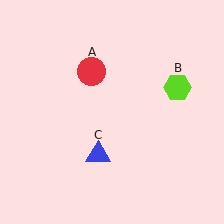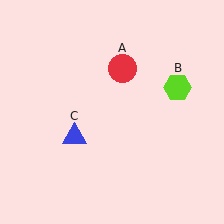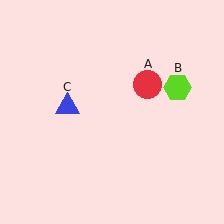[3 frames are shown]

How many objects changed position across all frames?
2 objects changed position: red circle (object A), blue triangle (object C).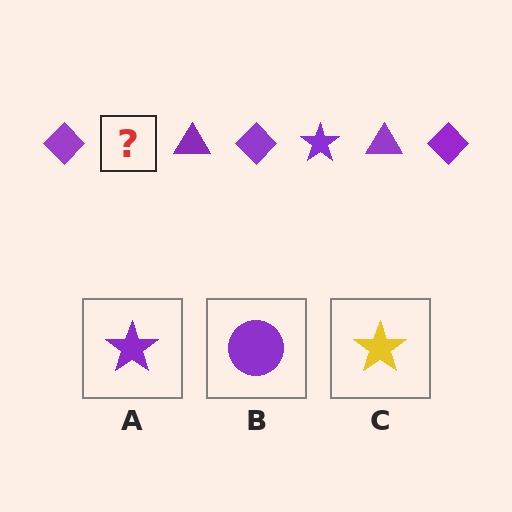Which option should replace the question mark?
Option A.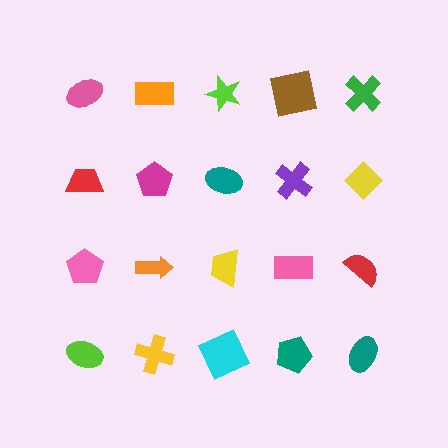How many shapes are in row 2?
5 shapes.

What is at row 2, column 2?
A magenta pentagon.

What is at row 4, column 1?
A lime ellipse.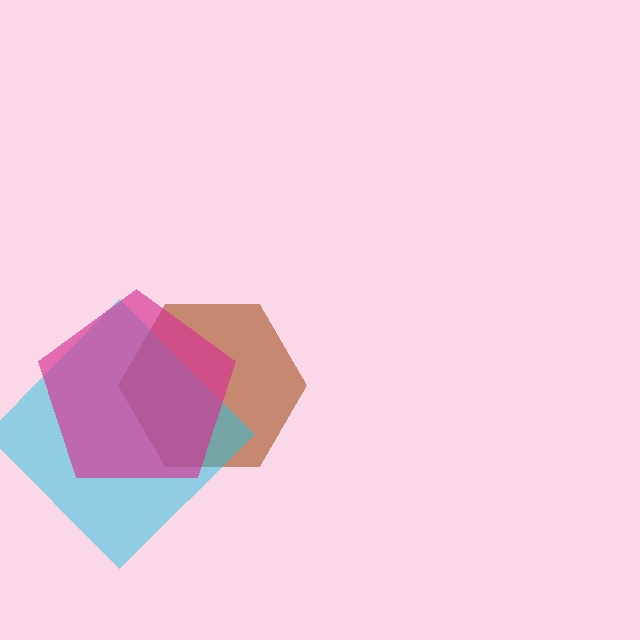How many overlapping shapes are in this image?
There are 3 overlapping shapes in the image.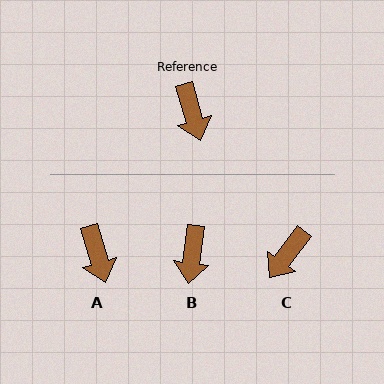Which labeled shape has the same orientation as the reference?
A.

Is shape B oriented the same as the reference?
No, it is off by about 24 degrees.